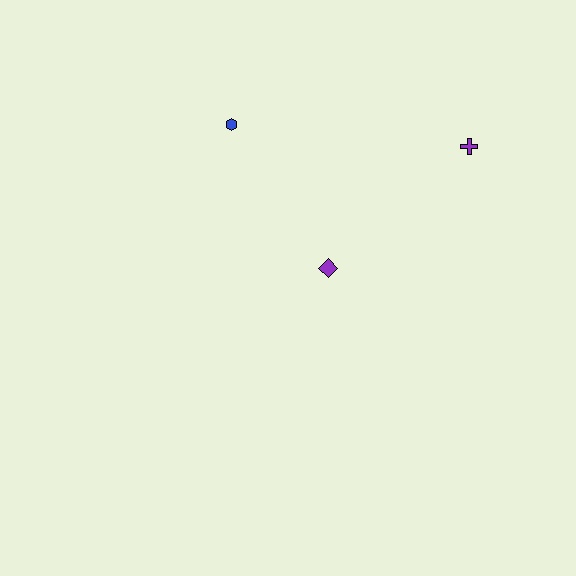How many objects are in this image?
There are 3 objects.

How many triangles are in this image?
There are no triangles.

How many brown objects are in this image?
There are no brown objects.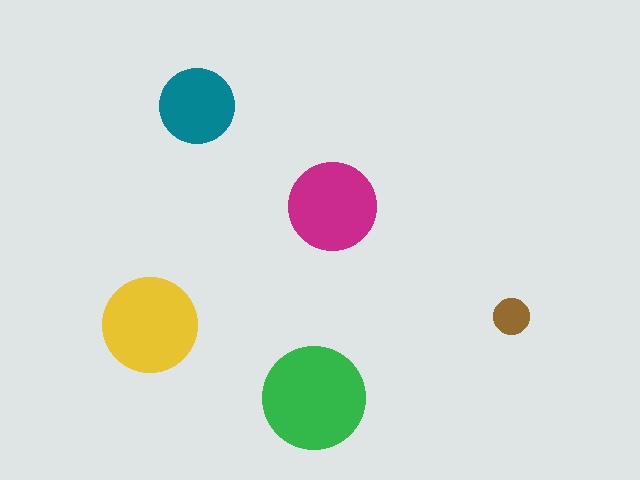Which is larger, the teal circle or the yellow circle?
The yellow one.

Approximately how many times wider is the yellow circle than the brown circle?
About 2.5 times wider.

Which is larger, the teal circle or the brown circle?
The teal one.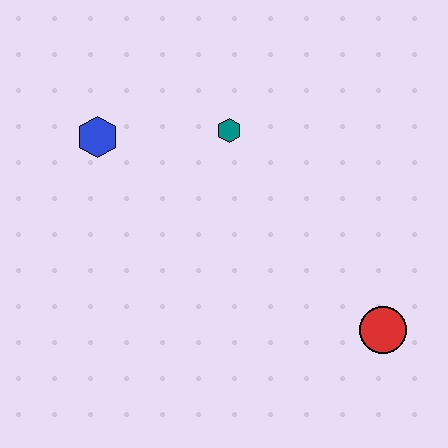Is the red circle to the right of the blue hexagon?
Yes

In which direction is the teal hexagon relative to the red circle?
The teal hexagon is above the red circle.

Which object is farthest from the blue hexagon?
The red circle is farthest from the blue hexagon.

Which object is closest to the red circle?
The teal hexagon is closest to the red circle.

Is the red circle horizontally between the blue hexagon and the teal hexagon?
No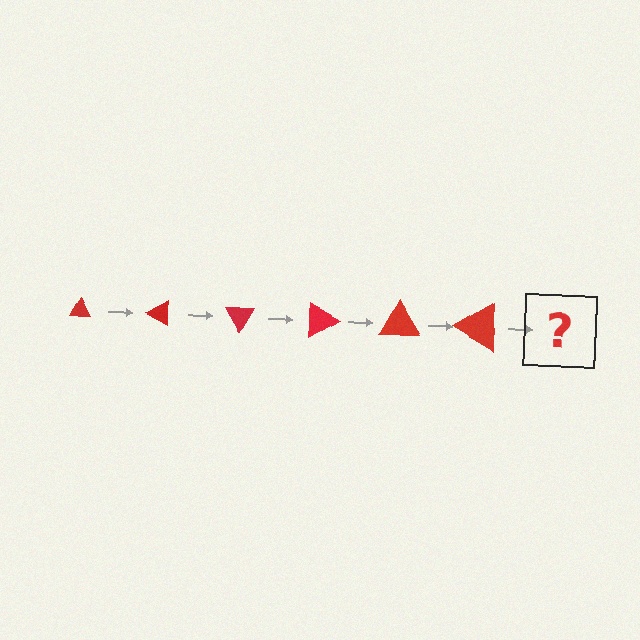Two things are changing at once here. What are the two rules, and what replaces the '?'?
The two rules are that the triangle grows larger each step and it rotates 30 degrees each step. The '?' should be a triangle, larger than the previous one and rotated 180 degrees from the start.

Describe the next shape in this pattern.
It should be a triangle, larger than the previous one and rotated 180 degrees from the start.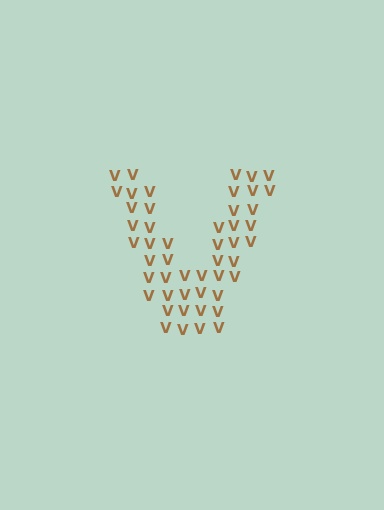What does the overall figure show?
The overall figure shows the letter V.